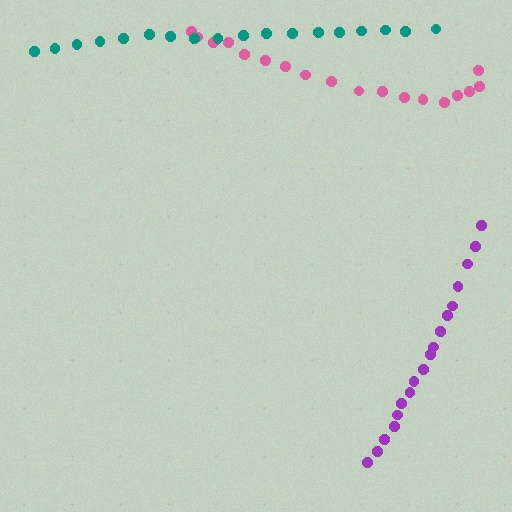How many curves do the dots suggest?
There are 3 distinct paths.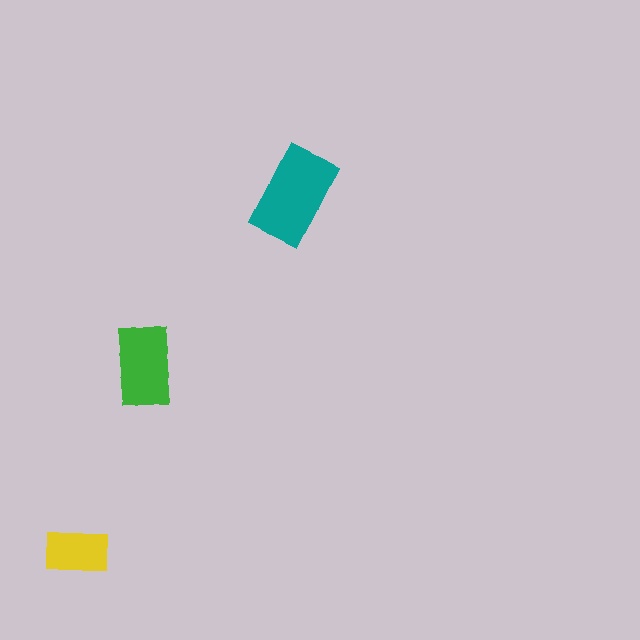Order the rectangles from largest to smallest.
the teal one, the green one, the yellow one.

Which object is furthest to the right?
The teal rectangle is rightmost.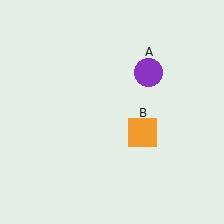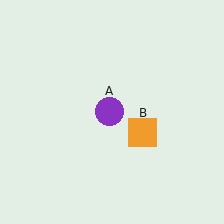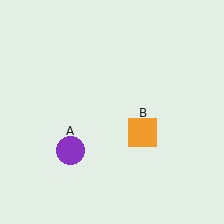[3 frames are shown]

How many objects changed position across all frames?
1 object changed position: purple circle (object A).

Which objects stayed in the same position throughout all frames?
Orange square (object B) remained stationary.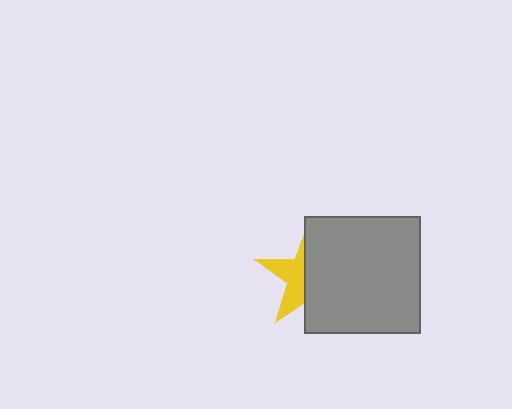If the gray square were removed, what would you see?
You would see the complete yellow star.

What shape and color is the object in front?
The object in front is a gray square.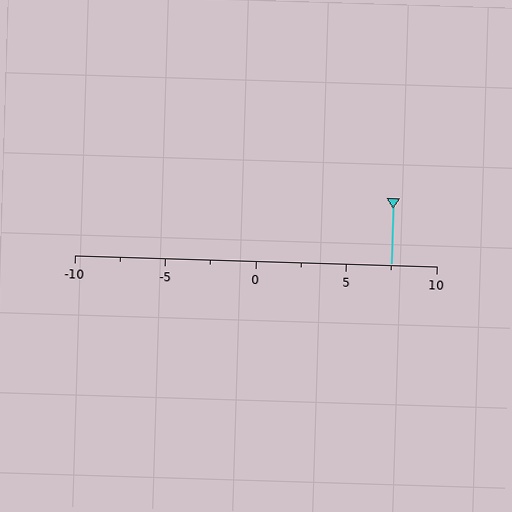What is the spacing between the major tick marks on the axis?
The major ticks are spaced 5 apart.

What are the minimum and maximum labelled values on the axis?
The axis runs from -10 to 10.